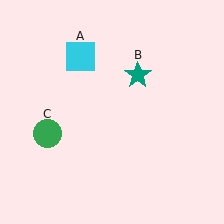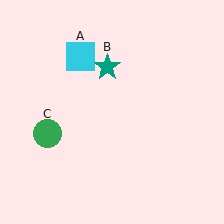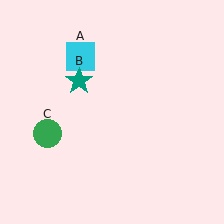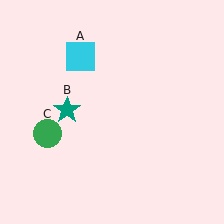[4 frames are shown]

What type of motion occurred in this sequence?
The teal star (object B) rotated counterclockwise around the center of the scene.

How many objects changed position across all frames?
1 object changed position: teal star (object B).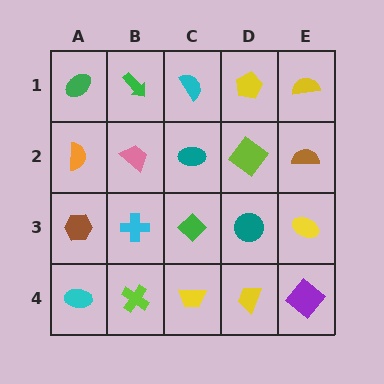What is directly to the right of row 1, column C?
A yellow pentagon.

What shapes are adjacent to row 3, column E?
A brown semicircle (row 2, column E), a purple diamond (row 4, column E), a teal circle (row 3, column D).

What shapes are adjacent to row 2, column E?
A yellow semicircle (row 1, column E), a yellow ellipse (row 3, column E), a lime diamond (row 2, column D).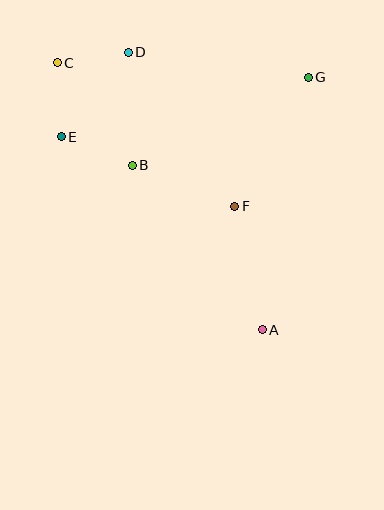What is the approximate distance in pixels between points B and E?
The distance between B and E is approximately 77 pixels.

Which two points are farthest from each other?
Points A and C are farthest from each other.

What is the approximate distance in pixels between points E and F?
The distance between E and F is approximately 187 pixels.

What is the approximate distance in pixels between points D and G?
The distance between D and G is approximately 182 pixels.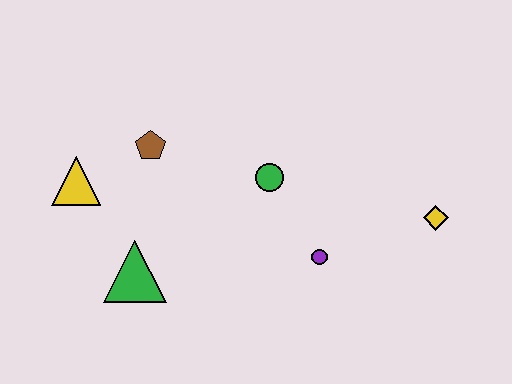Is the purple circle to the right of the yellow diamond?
No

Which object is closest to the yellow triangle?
The brown pentagon is closest to the yellow triangle.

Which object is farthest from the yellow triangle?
The yellow diamond is farthest from the yellow triangle.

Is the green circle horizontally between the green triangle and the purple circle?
Yes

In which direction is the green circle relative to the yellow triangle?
The green circle is to the right of the yellow triangle.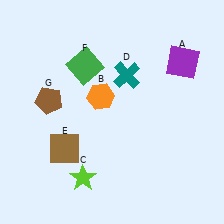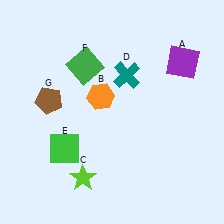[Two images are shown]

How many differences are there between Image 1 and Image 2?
There is 1 difference between the two images.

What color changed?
The square (E) changed from brown in Image 1 to green in Image 2.